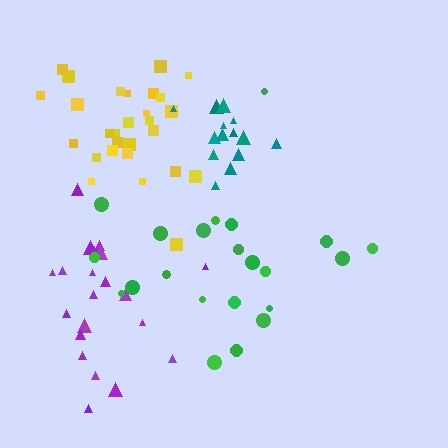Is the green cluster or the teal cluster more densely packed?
Teal.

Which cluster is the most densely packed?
Teal.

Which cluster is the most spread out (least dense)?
Green.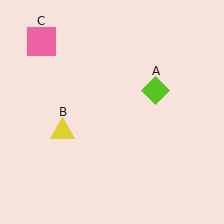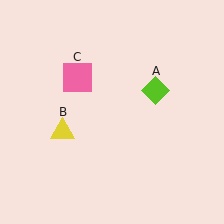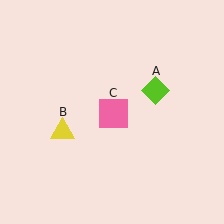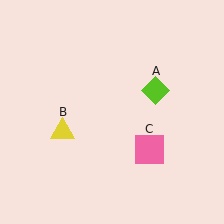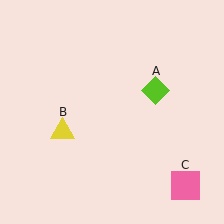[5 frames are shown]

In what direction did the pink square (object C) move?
The pink square (object C) moved down and to the right.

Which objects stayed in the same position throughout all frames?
Lime diamond (object A) and yellow triangle (object B) remained stationary.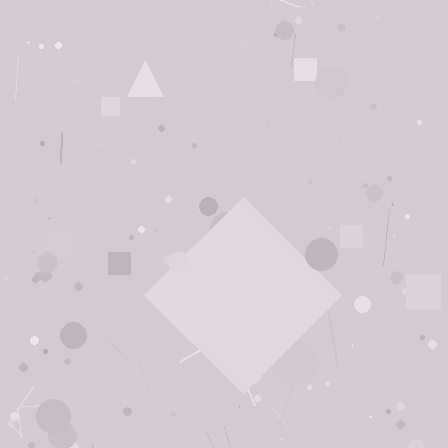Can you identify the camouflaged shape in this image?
The camouflaged shape is a diamond.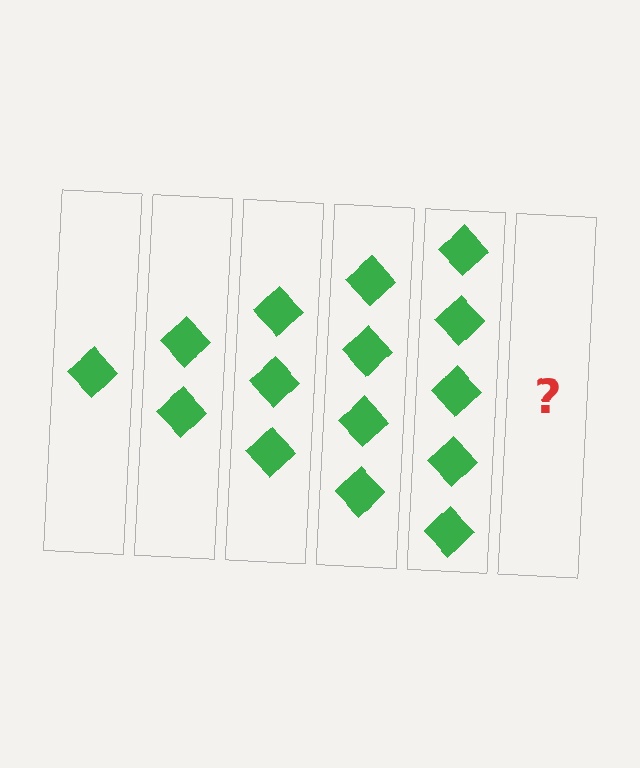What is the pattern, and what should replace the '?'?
The pattern is that each step adds one more diamond. The '?' should be 6 diamonds.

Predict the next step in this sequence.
The next step is 6 diamonds.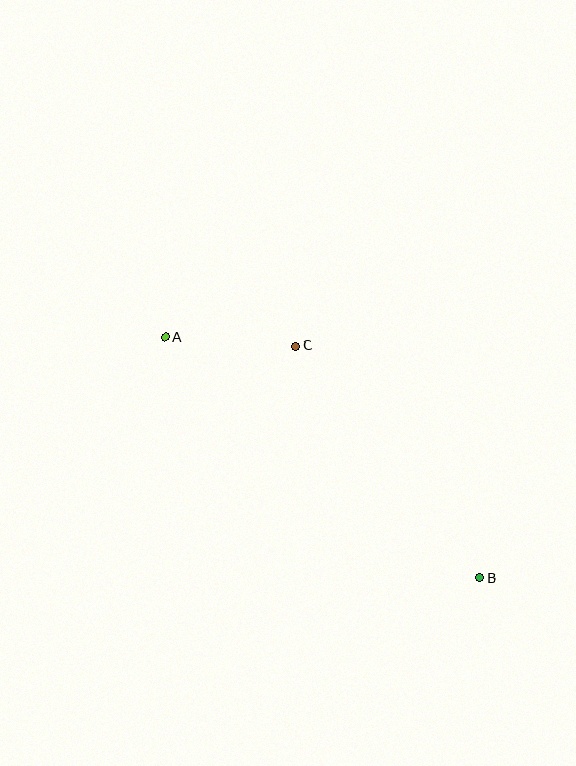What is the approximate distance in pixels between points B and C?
The distance between B and C is approximately 296 pixels.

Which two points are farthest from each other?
Points A and B are farthest from each other.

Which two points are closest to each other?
Points A and C are closest to each other.